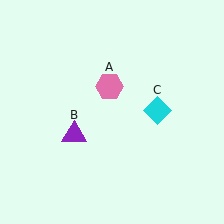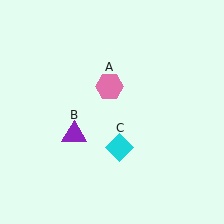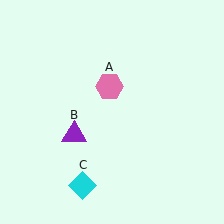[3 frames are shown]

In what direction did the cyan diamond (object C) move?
The cyan diamond (object C) moved down and to the left.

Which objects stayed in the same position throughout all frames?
Pink hexagon (object A) and purple triangle (object B) remained stationary.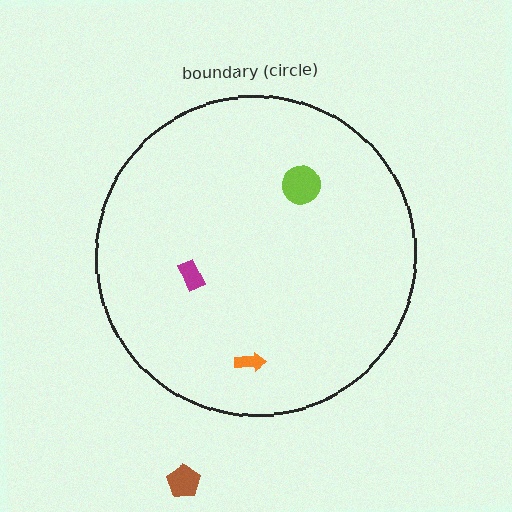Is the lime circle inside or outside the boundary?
Inside.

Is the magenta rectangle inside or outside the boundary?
Inside.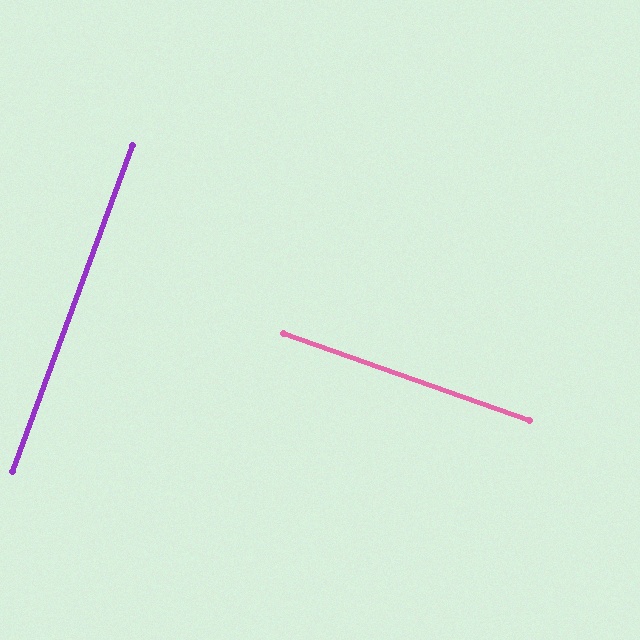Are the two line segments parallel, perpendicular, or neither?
Perpendicular — they meet at approximately 89°.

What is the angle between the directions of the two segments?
Approximately 89 degrees.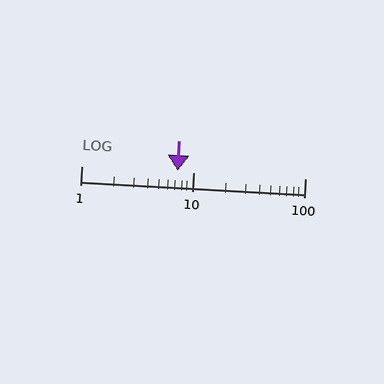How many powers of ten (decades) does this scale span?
The scale spans 2 decades, from 1 to 100.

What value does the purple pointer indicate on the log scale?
The pointer indicates approximately 7.3.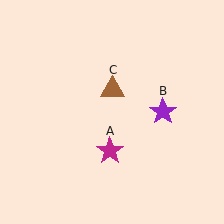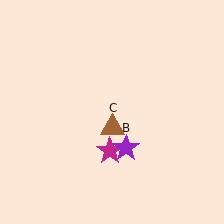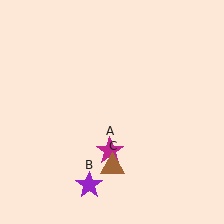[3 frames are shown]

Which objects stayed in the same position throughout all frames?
Magenta star (object A) remained stationary.